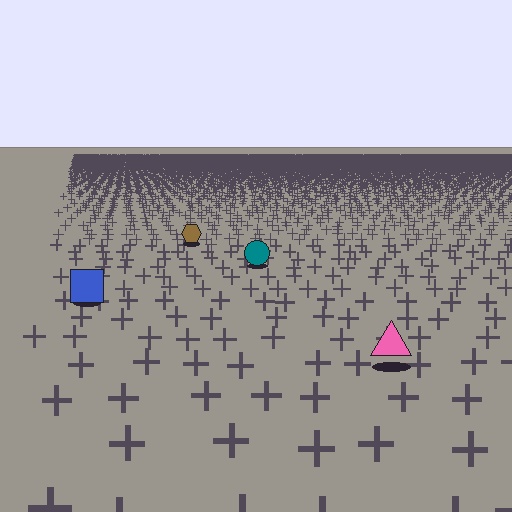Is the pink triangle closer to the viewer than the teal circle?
Yes. The pink triangle is closer — you can tell from the texture gradient: the ground texture is coarser near it.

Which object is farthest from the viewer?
The brown hexagon is farthest from the viewer. It appears smaller and the ground texture around it is denser.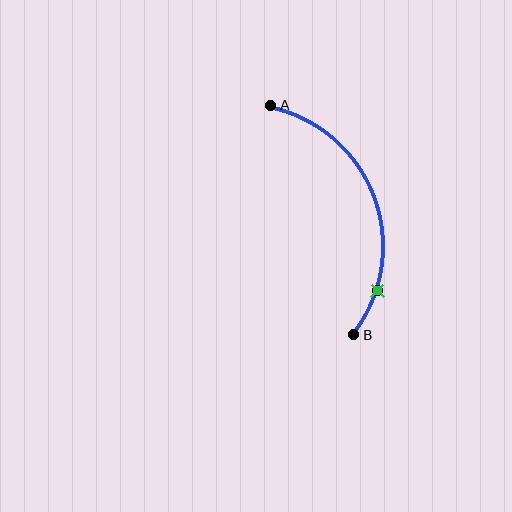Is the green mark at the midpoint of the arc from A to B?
No. The green mark lies on the arc but is closer to endpoint B. The arc midpoint would be at the point on the curve equidistant along the arc from both A and B.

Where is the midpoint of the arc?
The arc midpoint is the point on the curve farthest from the straight line joining A and B. It sits to the right of that line.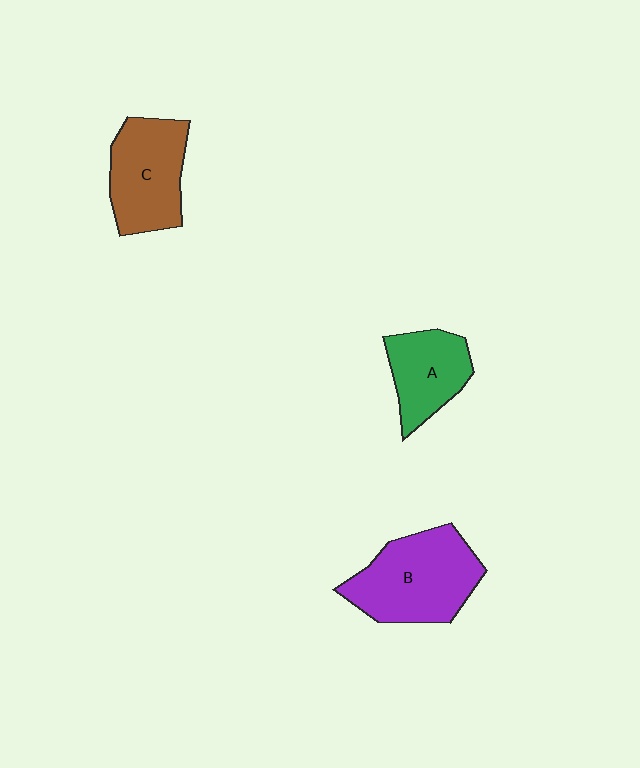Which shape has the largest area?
Shape B (purple).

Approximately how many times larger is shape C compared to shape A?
Approximately 1.3 times.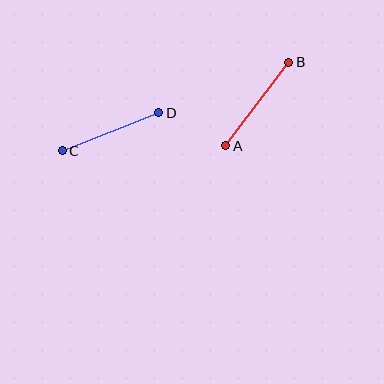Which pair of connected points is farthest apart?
Points A and B are farthest apart.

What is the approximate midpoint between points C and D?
The midpoint is at approximately (111, 132) pixels.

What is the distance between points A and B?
The distance is approximately 105 pixels.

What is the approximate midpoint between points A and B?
The midpoint is at approximately (257, 104) pixels.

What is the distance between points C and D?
The distance is approximately 104 pixels.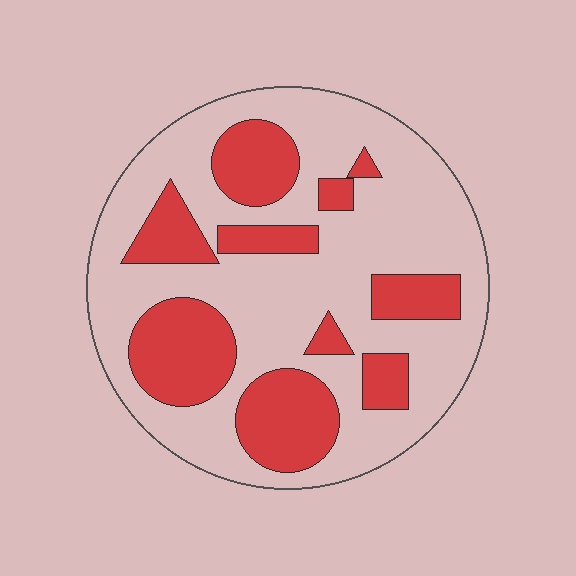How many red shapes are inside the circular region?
10.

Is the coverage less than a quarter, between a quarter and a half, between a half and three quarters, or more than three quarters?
Between a quarter and a half.